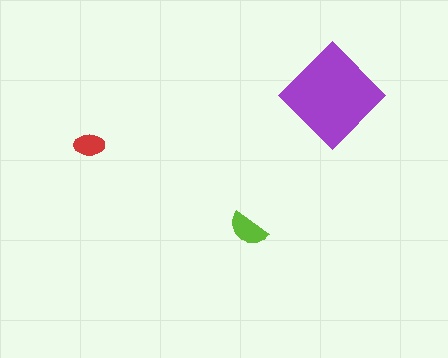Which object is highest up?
The purple diamond is topmost.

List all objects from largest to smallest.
The purple diamond, the lime semicircle, the red ellipse.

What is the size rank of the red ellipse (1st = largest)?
3rd.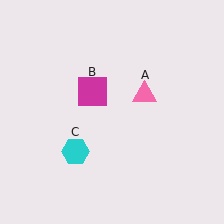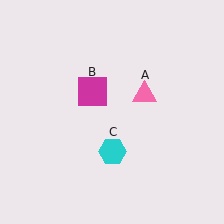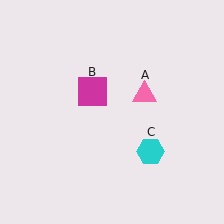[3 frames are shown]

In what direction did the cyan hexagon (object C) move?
The cyan hexagon (object C) moved right.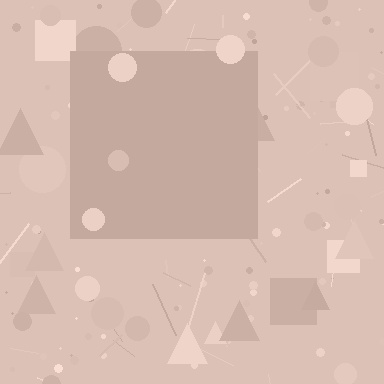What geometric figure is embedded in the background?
A square is embedded in the background.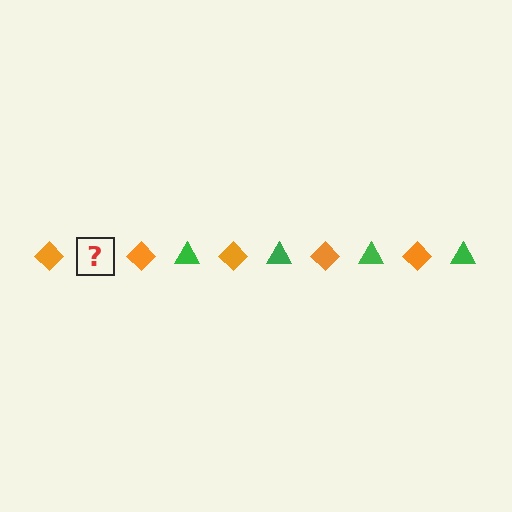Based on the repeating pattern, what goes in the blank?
The blank should be a green triangle.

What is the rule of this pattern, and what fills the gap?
The rule is that the pattern alternates between orange diamond and green triangle. The gap should be filled with a green triangle.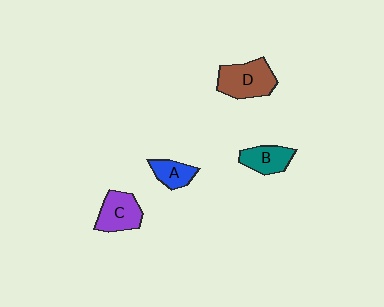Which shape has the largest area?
Shape D (brown).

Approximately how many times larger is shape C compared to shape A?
Approximately 1.5 times.